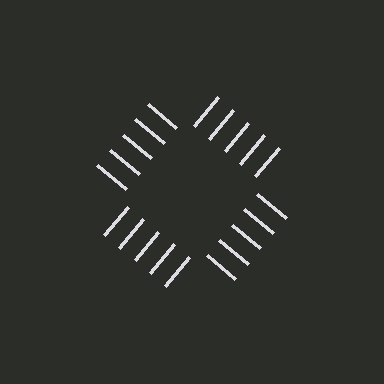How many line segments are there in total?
20 — 5 along each of the 4 edges.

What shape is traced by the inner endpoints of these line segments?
An illusory square — the line segments terminate on its edges but no continuous stroke is drawn.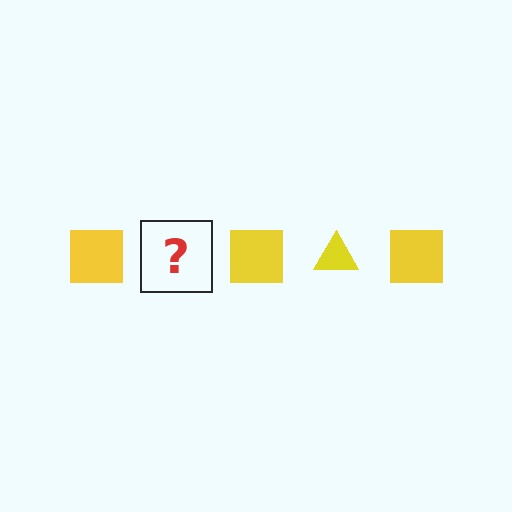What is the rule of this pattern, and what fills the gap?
The rule is that the pattern cycles through square, triangle shapes in yellow. The gap should be filled with a yellow triangle.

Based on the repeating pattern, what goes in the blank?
The blank should be a yellow triangle.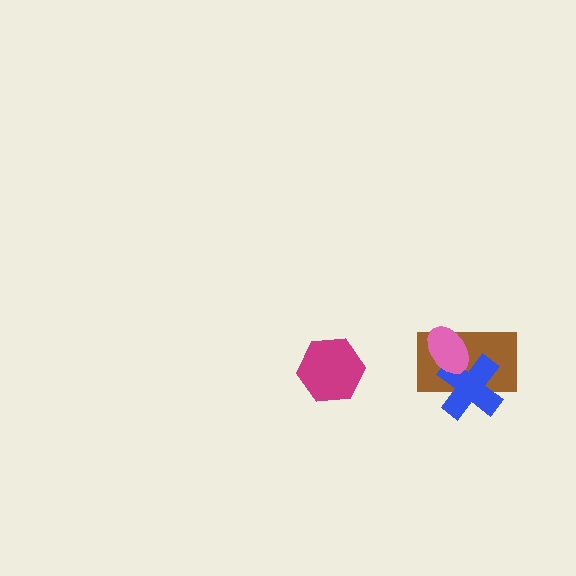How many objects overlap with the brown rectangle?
2 objects overlap with the brown rectangle.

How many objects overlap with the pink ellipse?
2 objects overlap with the pink ellipse.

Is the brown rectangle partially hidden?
Yes, it is partially covered by another shape.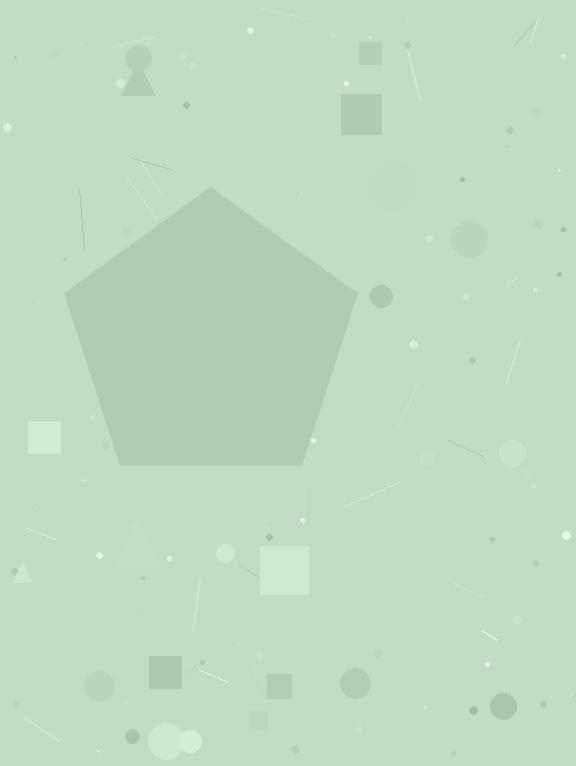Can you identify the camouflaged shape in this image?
The camouflaged shape is a pentagon.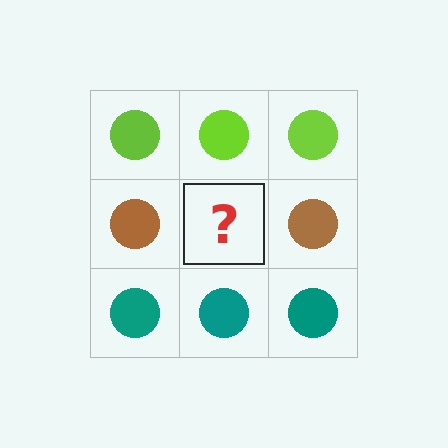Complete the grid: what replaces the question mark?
The question mark should be replaced with a brown circle.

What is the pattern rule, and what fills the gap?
The rule is that each row has a consistent color. The gap should be filled with a brown circle.